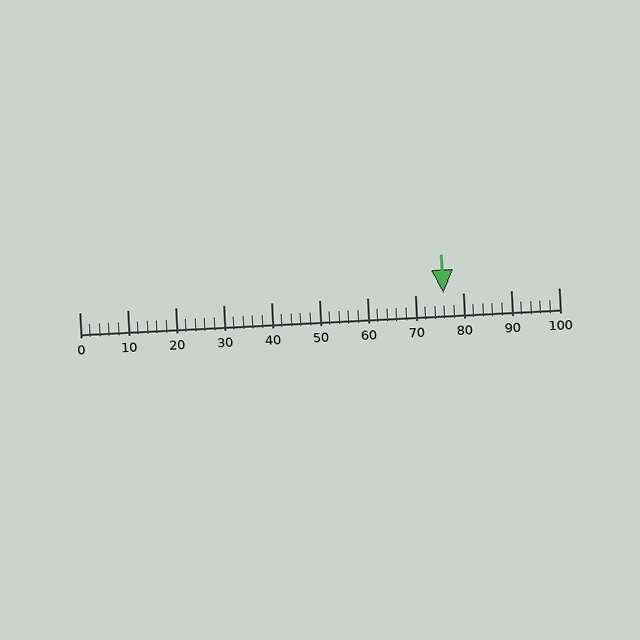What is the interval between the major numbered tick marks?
The major tick marks are spaced 10 units apart.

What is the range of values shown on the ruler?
The ruler shows values from 0 to 100.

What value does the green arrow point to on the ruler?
The green arrow points to approximately 76.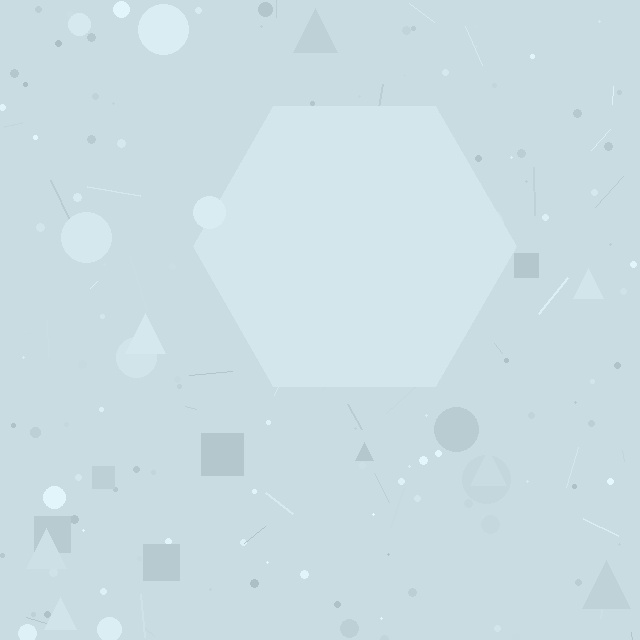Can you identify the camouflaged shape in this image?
The camouflaged shape is a hexagon.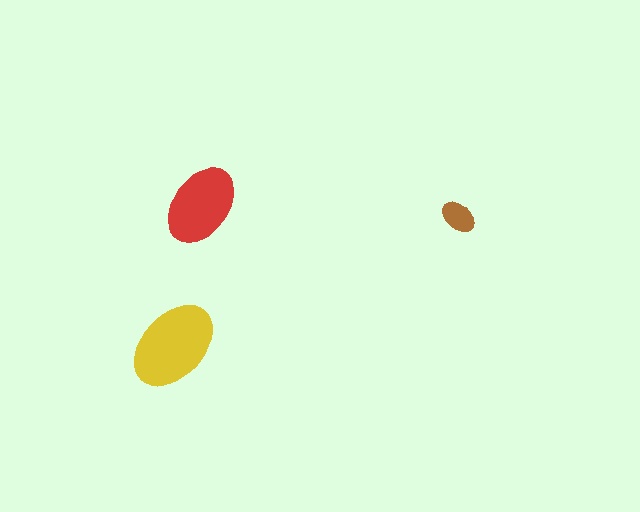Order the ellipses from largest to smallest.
the yellow one, the red one, the brown one.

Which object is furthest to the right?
The brown ellipse is rightmost.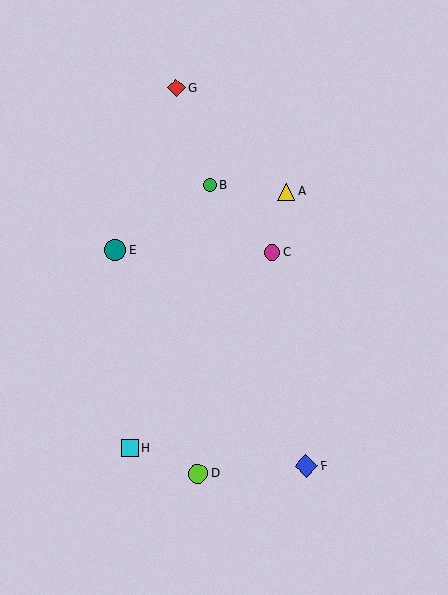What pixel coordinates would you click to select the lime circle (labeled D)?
Click at (198, 473) to select the lime circle D.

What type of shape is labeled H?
Shape H is a cyan square.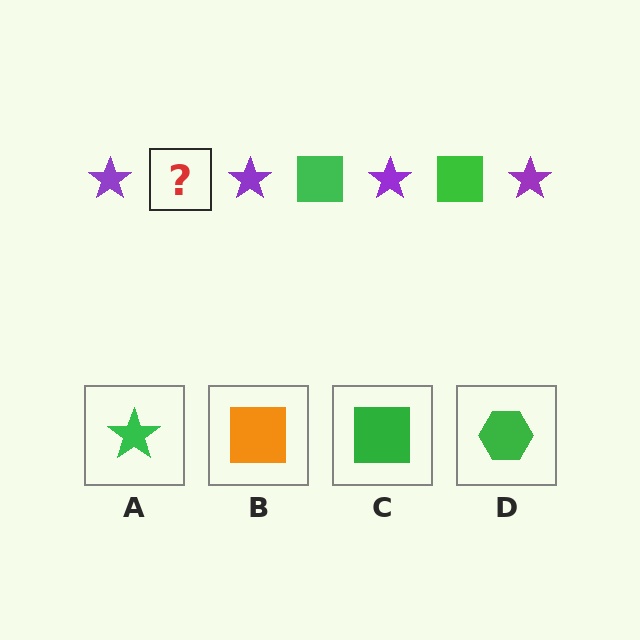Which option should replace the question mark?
Option C.